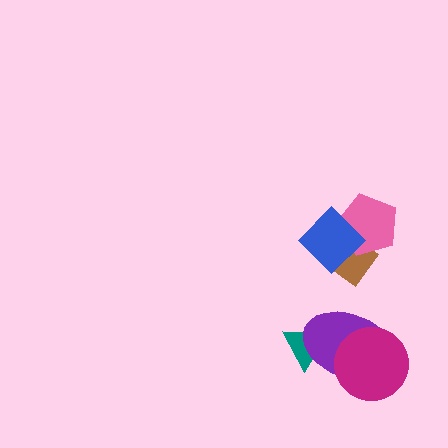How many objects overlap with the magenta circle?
1 object overlaps with the magenta circle.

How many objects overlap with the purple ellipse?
2 objects overlap with the purple ellipse.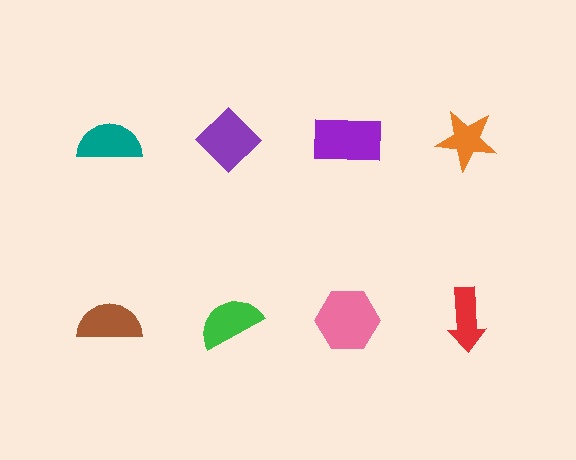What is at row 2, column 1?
A brown semicircle.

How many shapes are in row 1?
4 shapes.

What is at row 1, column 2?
A purple diamond.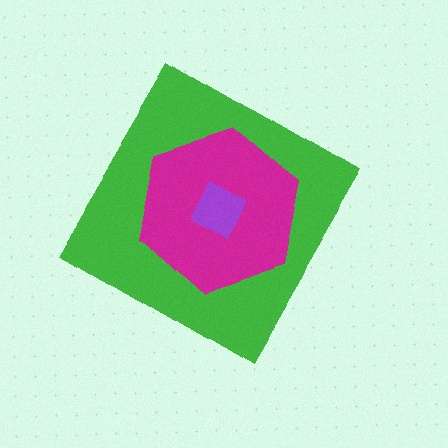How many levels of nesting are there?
3.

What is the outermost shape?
The green diamond.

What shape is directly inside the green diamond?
The magenta hexagon.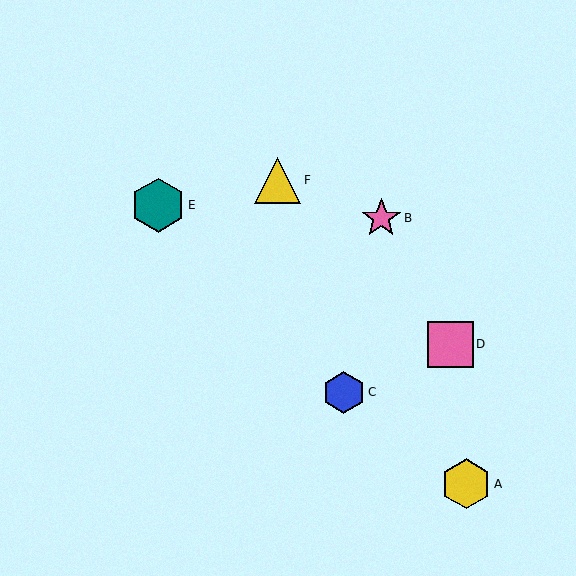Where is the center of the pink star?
The center of the pink star is at (381, 218).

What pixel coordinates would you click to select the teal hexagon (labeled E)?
Click at (158, 205) to select the teal hexagon E.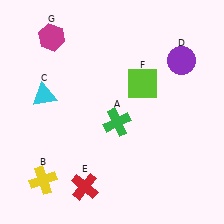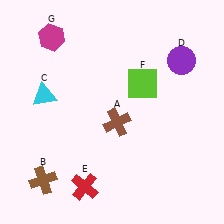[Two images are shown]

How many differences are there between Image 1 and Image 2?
There are 2 differences between the two images.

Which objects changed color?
A changed from green to brown. B changed from yellow to brown.